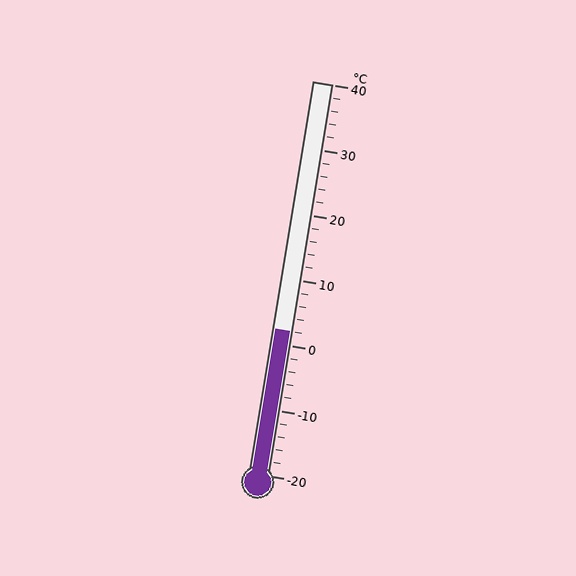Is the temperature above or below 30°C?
The temperature is below 30°C.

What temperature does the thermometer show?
The thermometer shows approximately 2°C.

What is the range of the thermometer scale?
The thermometer scale ranges from -20°C to 40°C.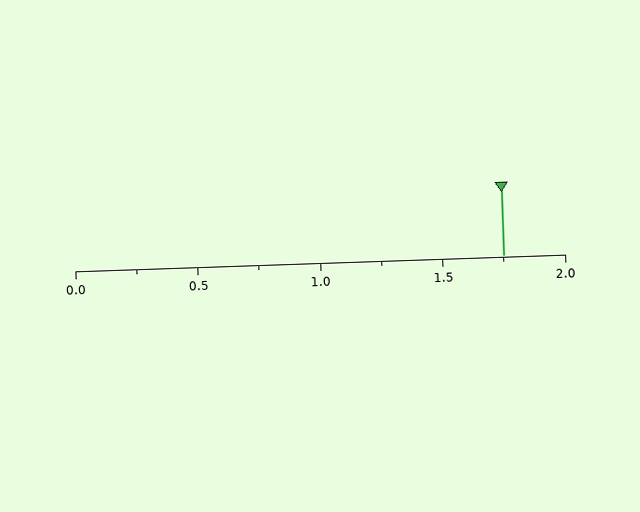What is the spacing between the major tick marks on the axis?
The major ticks are spaced 0.5 apart.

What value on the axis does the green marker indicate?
The marker indicates approximately 1.75.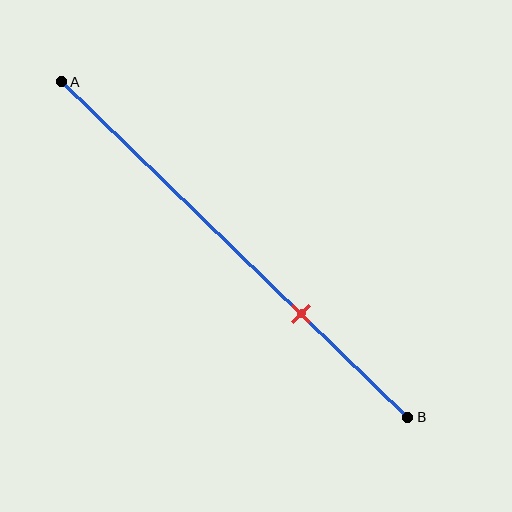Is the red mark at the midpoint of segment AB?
No, the mark is at about 70% from A, not at the 50% midpoint.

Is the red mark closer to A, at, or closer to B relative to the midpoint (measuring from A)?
The red mark is closer to point B than the midpoint of segment AB.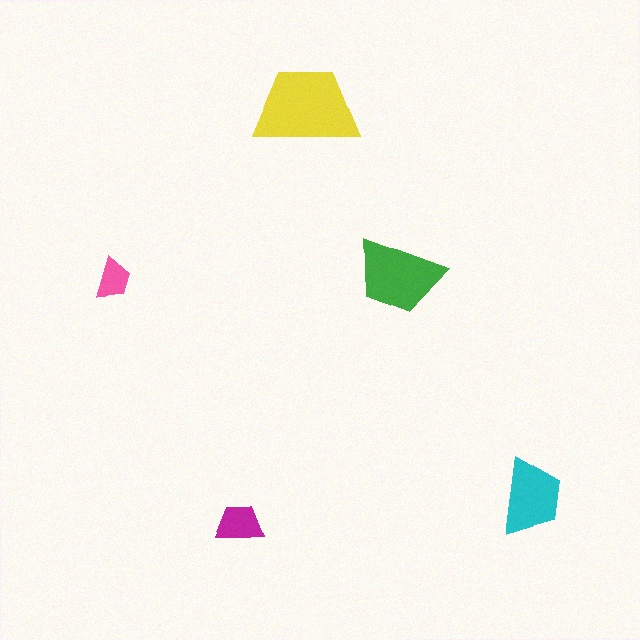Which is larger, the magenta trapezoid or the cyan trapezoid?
The cyan one.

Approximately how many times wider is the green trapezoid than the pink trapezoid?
About 2 times wider.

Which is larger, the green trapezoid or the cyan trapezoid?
The green one.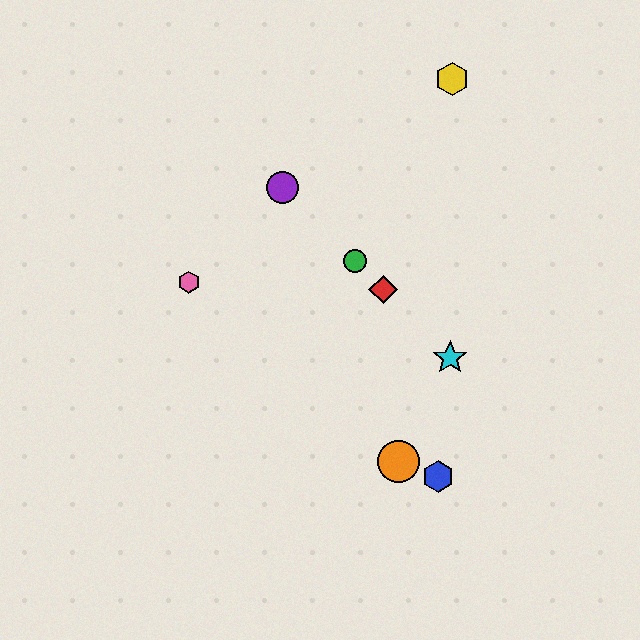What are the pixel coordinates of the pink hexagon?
The pink hexagon is at (189, 282).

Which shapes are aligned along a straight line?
The red diamond, the green circle, the purple circle, the cyan star are aligned along a straight line.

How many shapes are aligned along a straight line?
4 shapes (the red diamond, the green circle, the purple circle, the cyan star) are aligned along a straight line.